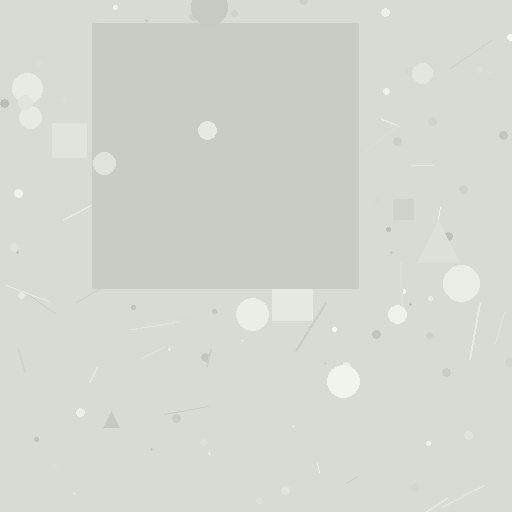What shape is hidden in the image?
A square is hidden in the image.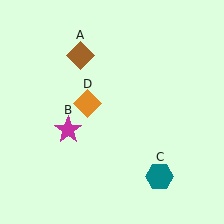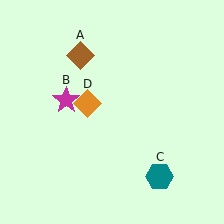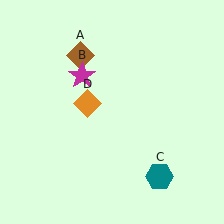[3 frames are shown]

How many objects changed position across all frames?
1 object changed position: magenta star (object B).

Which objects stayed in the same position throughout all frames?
Brown diamond (object A) and teal hexagon (object C) and orange diamond (object D) remained stationary.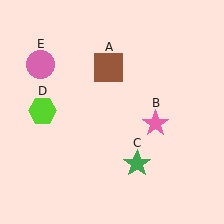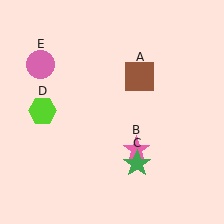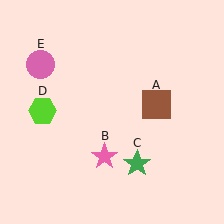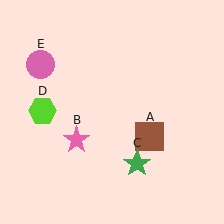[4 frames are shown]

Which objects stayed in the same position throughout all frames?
Green star (object C) and lime hexagon (object D) and pink circle (object E) remained stationary.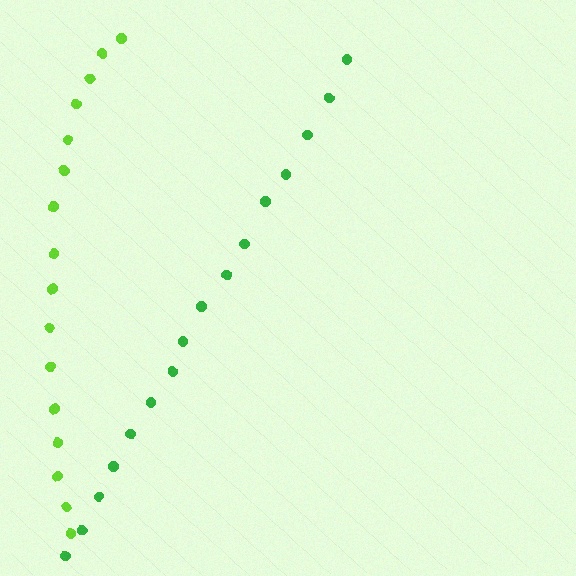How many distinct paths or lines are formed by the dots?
There are 2 distinct paths.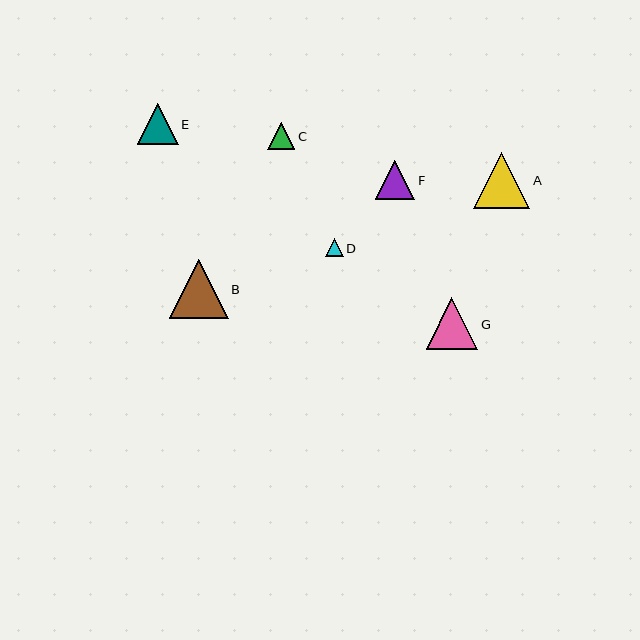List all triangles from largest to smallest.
From largest to smallest: B, A, G, E, F, C, D.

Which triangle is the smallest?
Triangle D is the smallest with a size of approximately 18 pixels.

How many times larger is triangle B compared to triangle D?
Triangle B is approximately 3.3 times the size of triangle D.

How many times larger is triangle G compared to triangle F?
Triangle G is approximately 1.3 times the size of triangle F.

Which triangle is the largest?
Triangle B is the largest with a size of approximately 59 pixels.